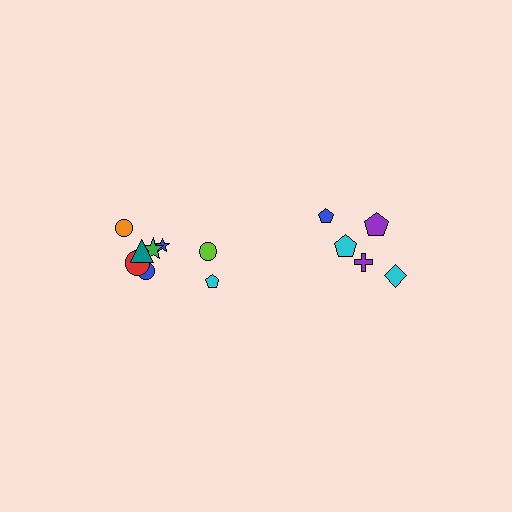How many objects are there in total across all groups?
There are 13 objects.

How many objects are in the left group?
There are 8 objects.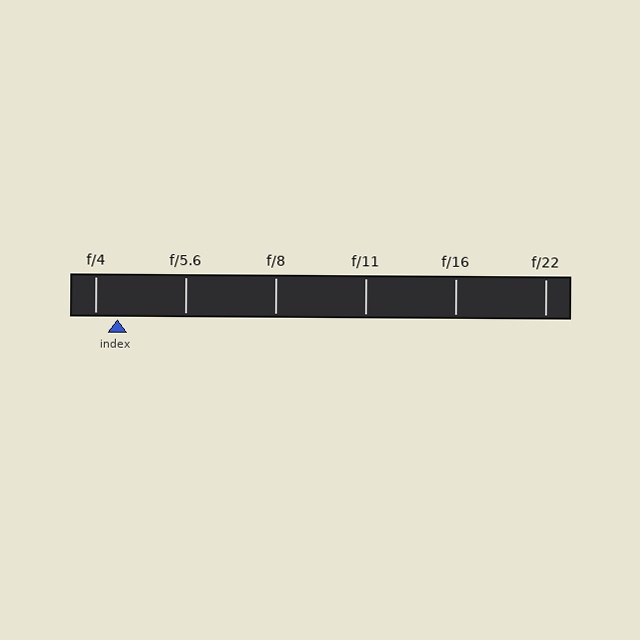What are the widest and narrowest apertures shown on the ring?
The widest aperture shown is f/4 and the narrowest is f/22.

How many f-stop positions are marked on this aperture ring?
There are 6 f-stop positions marked.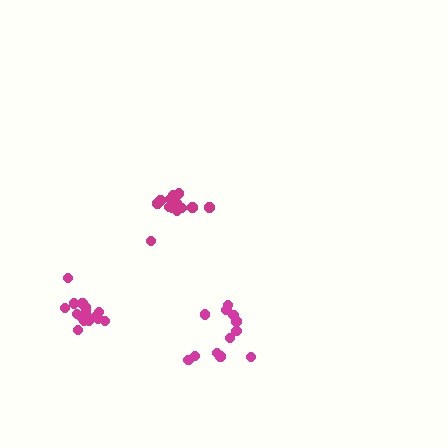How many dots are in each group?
Group 1: 17 dots, Group 2: 12 dots, Group 3: 15 dots (44 total).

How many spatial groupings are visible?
There are 3 spatial groupings.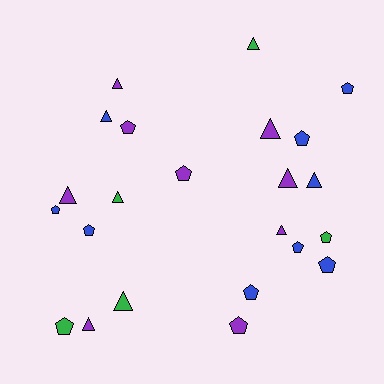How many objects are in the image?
There are 23 objects.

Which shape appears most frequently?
Pentagon, with 12 objects.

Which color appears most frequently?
Purple, with 9 objects.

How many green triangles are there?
There are 3 green triangles.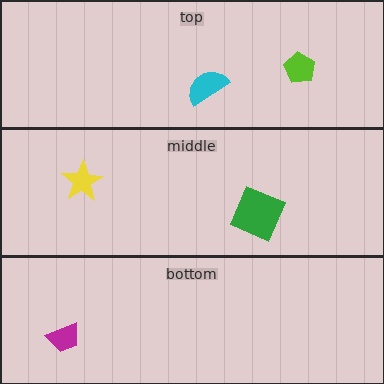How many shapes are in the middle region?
2.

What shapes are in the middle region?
The yellow star, the green square.